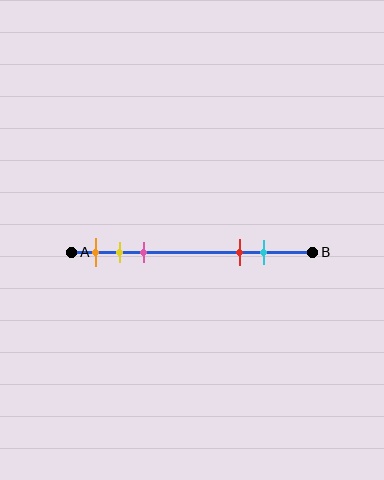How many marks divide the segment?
There are 5 marks dividing the segment.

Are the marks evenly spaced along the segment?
No, the marks are not evenly spaced.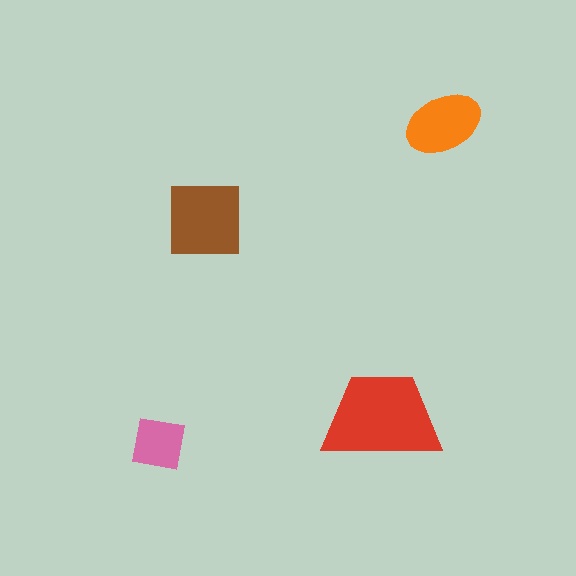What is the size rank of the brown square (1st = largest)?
2nd.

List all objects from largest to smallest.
The red trapezoid, the brown square, the orange ellipse, the pink square.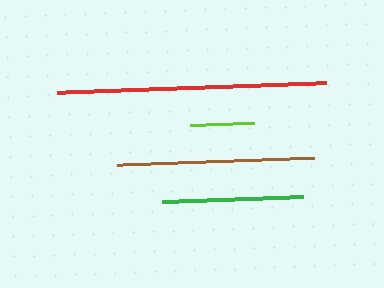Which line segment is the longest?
The red line is the longest at approximately 269 pixels.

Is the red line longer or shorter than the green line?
The red line is longer than the green line.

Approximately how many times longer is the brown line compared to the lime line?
The brown line is approximately 3.1 times the length of the lime line.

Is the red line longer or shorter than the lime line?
The red line is longer than the lime line.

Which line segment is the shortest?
The lime line is the shortest at approximately 65 pixels.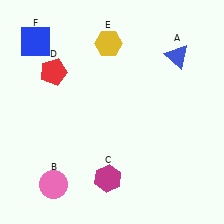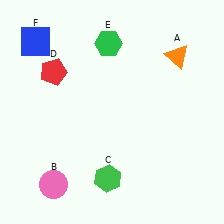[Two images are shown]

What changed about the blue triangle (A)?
In Image 1, A is blue. In Image 2, it changed to orange.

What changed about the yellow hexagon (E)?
In Image 1, E is yellow. In Image 2, it changed to green.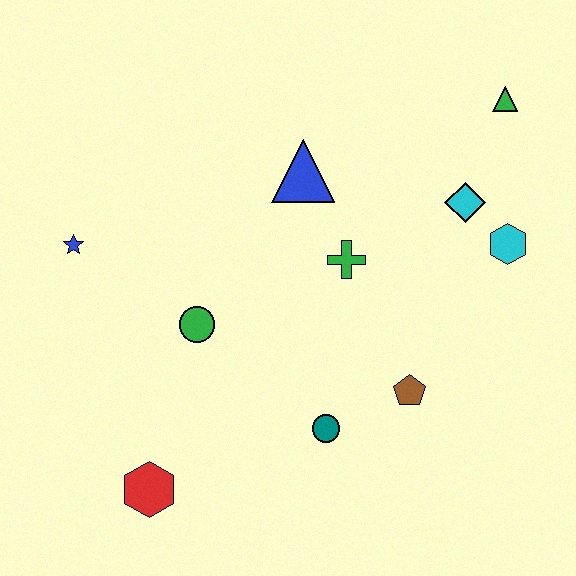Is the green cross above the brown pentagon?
Yes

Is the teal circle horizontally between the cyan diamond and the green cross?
No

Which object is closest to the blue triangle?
The green cross is closest to the blue triangle.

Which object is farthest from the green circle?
The green triangle is farthest from the green circle.